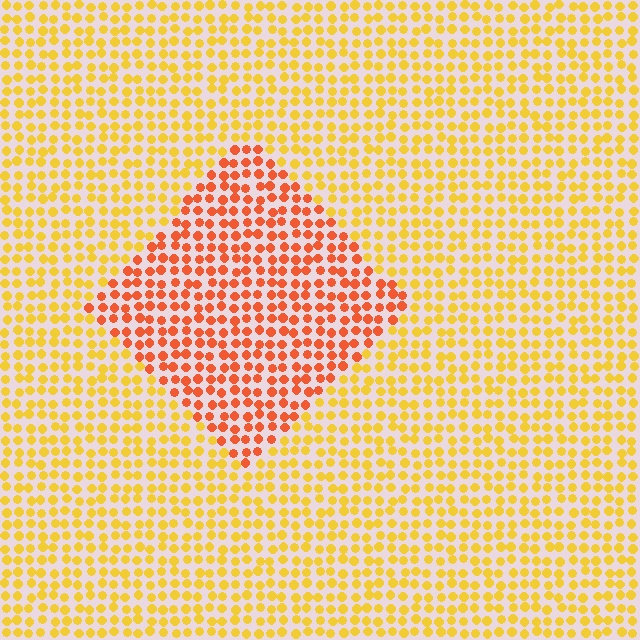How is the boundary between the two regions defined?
The boundary is defined purely by a slight shift in hue (about 37 degrees). Spacing, size, and orientation are identical on both sides.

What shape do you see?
I see a diamond.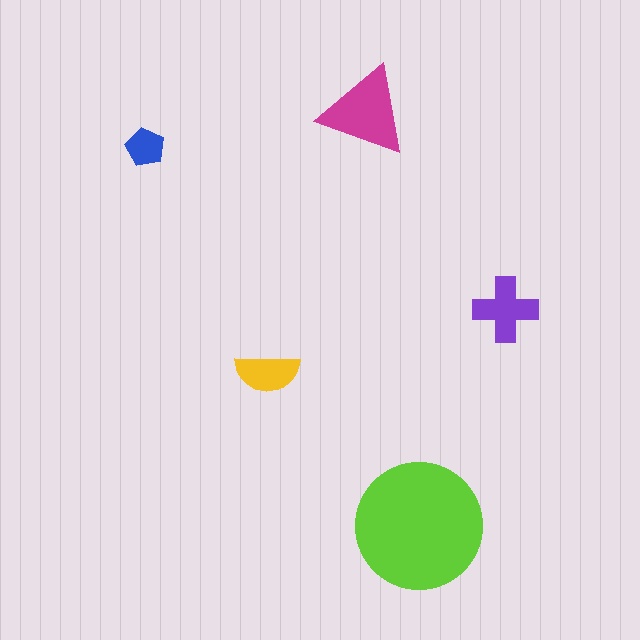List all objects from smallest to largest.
The blue pentagon, the yellow semicircle, the purple cross, the magenta triangle, the lime circle.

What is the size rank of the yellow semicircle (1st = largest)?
4th.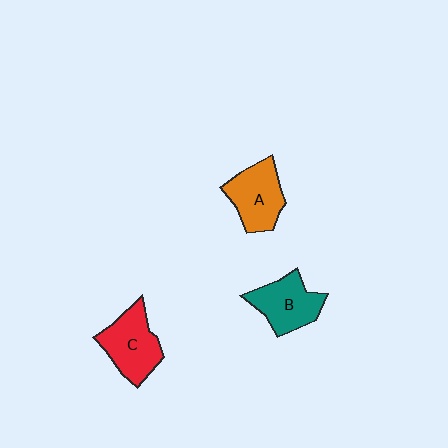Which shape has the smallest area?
Shape B (teal).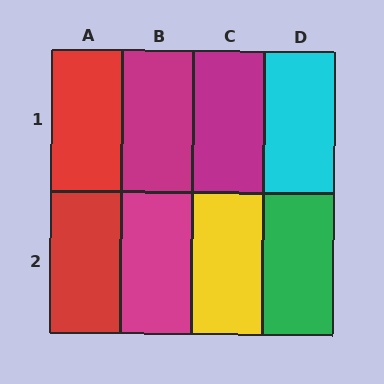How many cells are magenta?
3 cells are magenta.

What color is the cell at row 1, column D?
Cyan.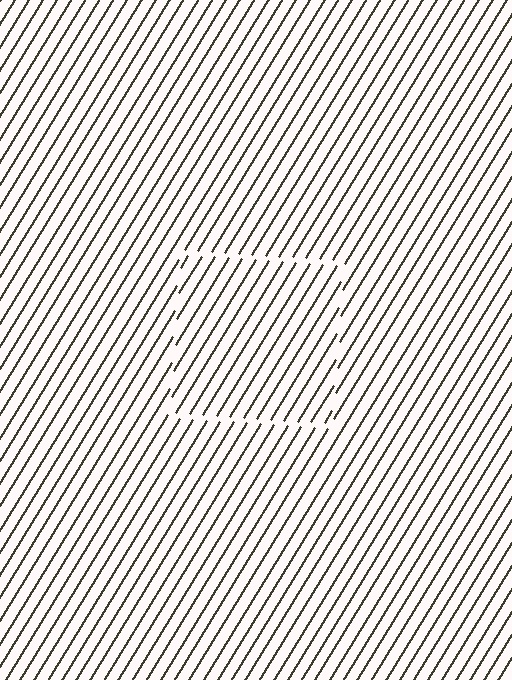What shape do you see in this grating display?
An illusory square. The interior of the shape contains the same grating, shifted by half a period — the contour is defined by the phase discontinuity where line-ends from the inner and outer gratings abut.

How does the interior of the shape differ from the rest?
The interior of the shape contains the same grating, shifted by half a period — the contour is defined by the phase discontinuity where line-ends from the inner and outer gratings abut.